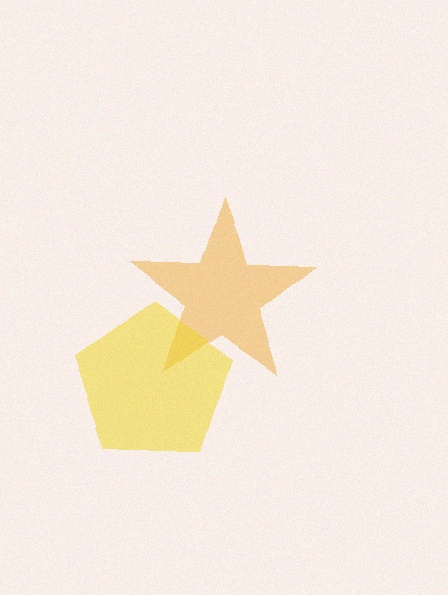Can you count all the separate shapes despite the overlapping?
Yes, there are 2 separate shapes.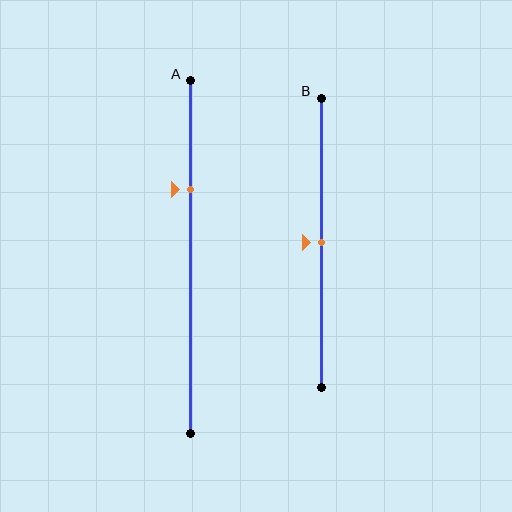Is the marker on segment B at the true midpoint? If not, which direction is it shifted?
Yes, the marker on segment B is at the true midpoint.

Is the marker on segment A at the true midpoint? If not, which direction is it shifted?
No, the marker on segment A is shifted upward by about 19% of the segment length.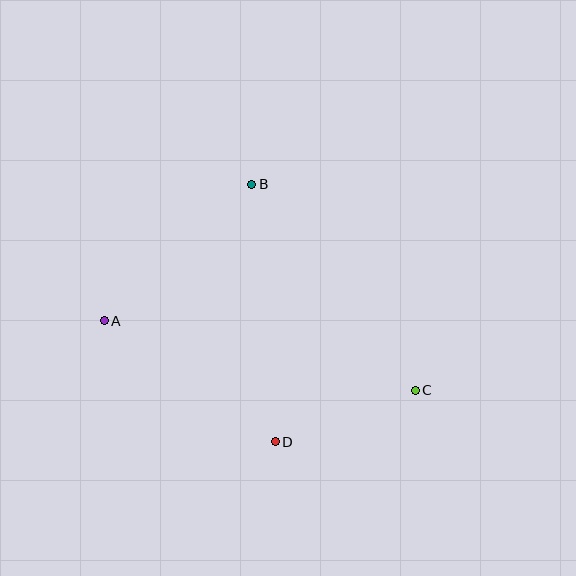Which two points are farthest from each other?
Points A and C are farthest from each other.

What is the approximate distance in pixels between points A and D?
The distance between A and D is approximately 210 pixels.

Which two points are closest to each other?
Points C and D are closest to each other.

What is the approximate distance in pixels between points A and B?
The distance between A and B is approximately 201 pixels.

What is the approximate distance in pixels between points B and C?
The distance between B and C is approximately 263 pixels.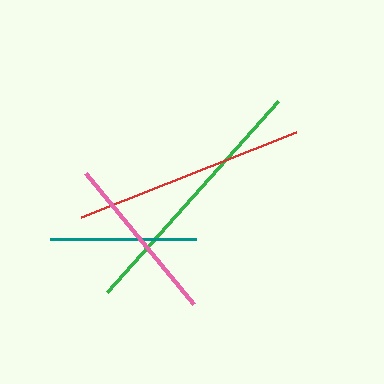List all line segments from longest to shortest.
From longest to shortest: green, red, pink, teal.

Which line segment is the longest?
The green line is the longest at approximately 256 pixels.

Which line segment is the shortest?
The teal line is the shortest at approximately 146 pixels.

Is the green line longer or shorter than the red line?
The green line is longer than the red line.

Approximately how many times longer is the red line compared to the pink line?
The red line is approximately 1.4 times the length of the pink line.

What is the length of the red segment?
The red segment is approximately 231 pixels long.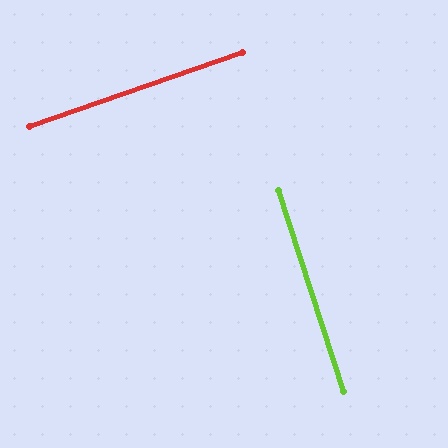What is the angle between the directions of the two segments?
Approximately 89 degrees.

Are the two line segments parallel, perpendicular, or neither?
Perpendicular — they meet at approximately 89°.